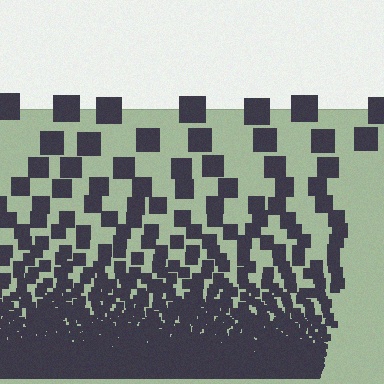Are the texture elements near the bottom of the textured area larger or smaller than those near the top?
Smaller. The gradient is inverted — elements near the bottom are smaller and denser.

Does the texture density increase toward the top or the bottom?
Density increases toward the bottom.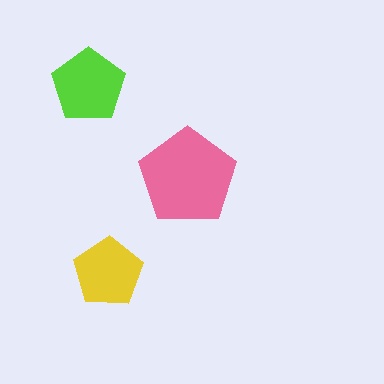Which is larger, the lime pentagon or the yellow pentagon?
The lime one.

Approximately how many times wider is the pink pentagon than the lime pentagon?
About 1.5 times wider.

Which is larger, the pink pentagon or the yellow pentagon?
The pink one.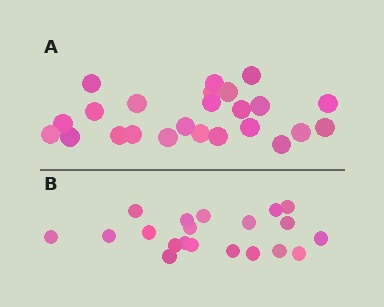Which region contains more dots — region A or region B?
Region A (the top region) has more dots.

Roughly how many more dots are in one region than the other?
Region A has about 4 more dots than region B.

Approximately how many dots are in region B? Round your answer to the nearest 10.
About 20 dots.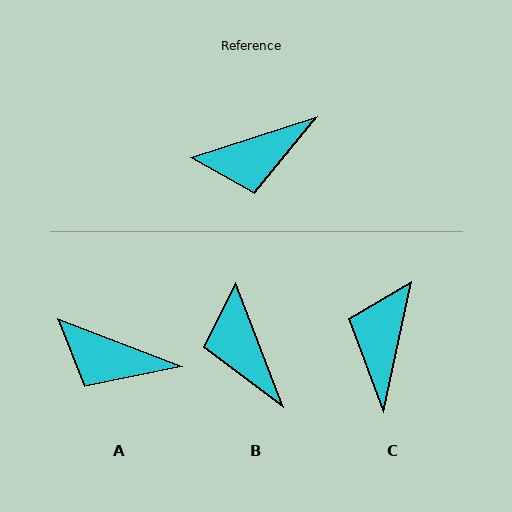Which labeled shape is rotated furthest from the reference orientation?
C, about 120 degrees away.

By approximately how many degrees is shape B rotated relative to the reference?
Approximately 87 degrees clockwise.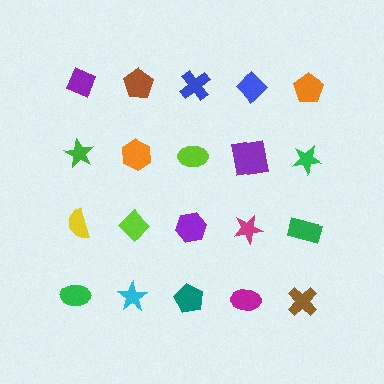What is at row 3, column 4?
A magenta star.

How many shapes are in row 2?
5 shapes.